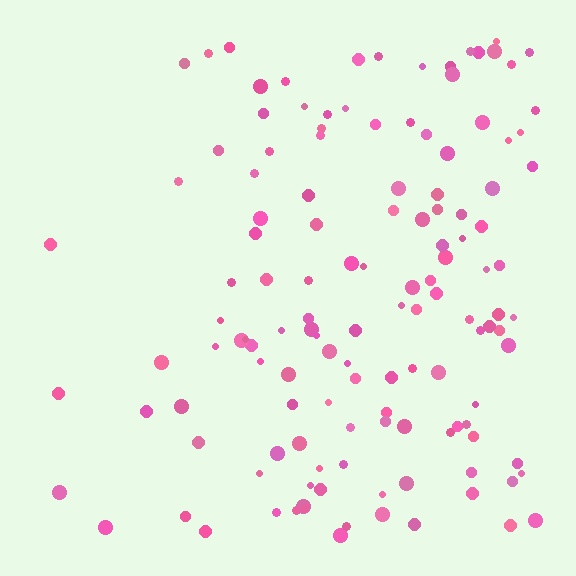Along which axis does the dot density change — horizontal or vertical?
Horizontal.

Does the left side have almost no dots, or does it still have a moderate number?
Still a moderate number, just noticeably fewer than the right.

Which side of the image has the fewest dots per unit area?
The left.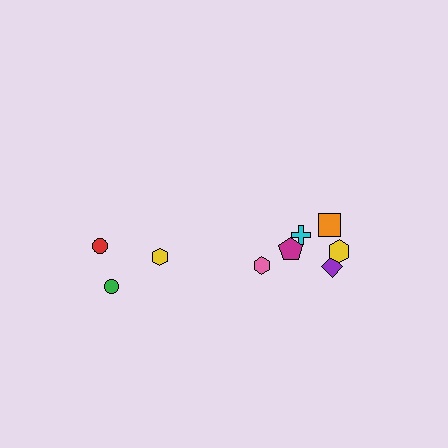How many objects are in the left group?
There are 3 objects.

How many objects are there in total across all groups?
There are 9 objects.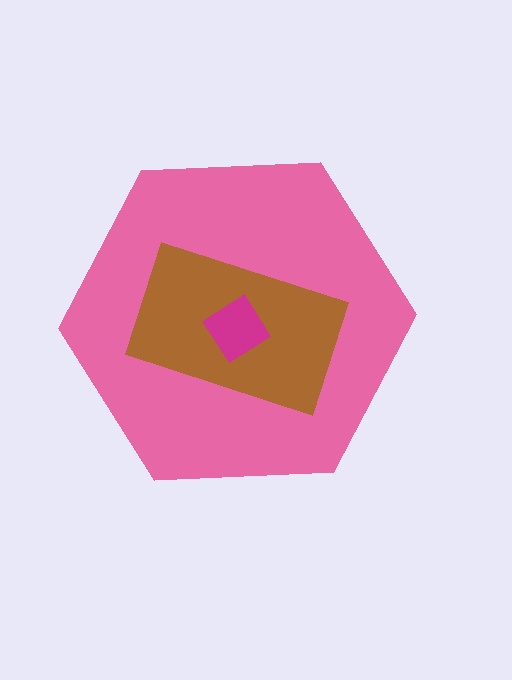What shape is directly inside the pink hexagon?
The brown rectangle.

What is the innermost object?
The magenta diamond.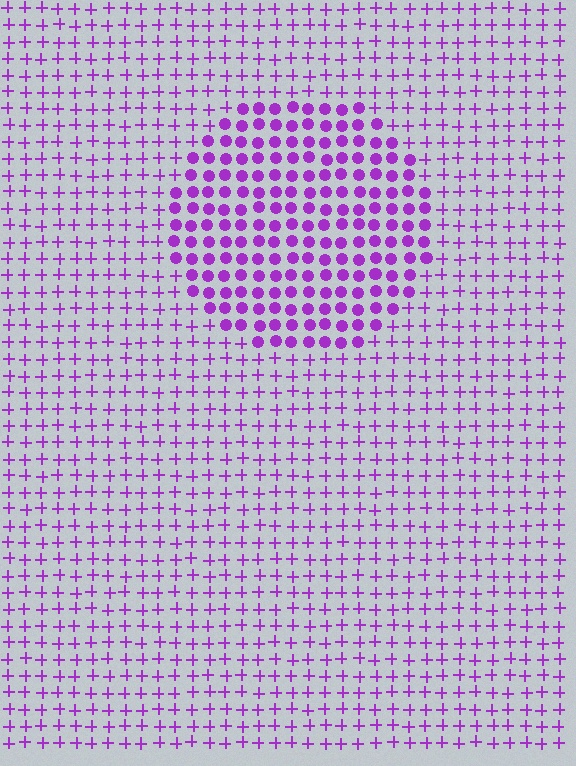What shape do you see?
I see a circle.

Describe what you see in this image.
The image is filled with small purple elements arranged in a uniform grid. A circle-shaped region contains circles, while the surrounding area contains plus signs. The boundary is defined purely by the change in element shape.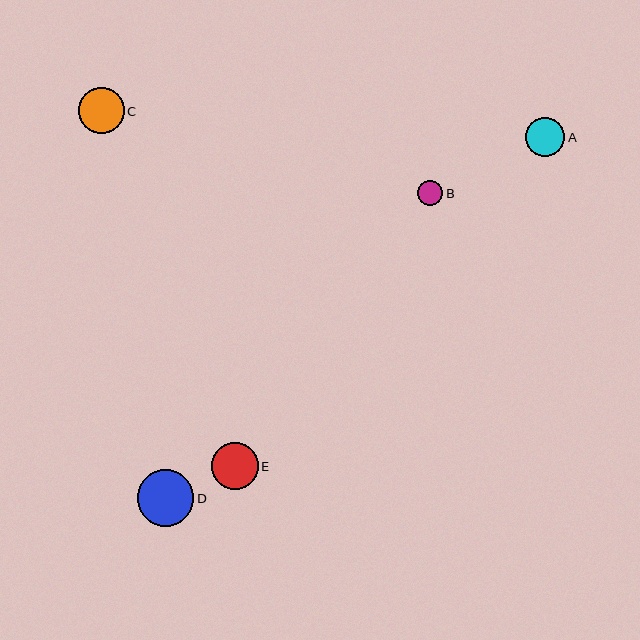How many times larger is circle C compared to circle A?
Circle C is approximately 1.2 times the size of circle A.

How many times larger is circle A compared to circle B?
Circle A is approximately 1.5 times the size of circle B.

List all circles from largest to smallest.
From largest to smallest: D, E, C, A, B.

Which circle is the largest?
Circle D is the largest with a size of approximately 56 pixels.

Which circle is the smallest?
Circle B is the smallest with a size of approximately 26 pixels.